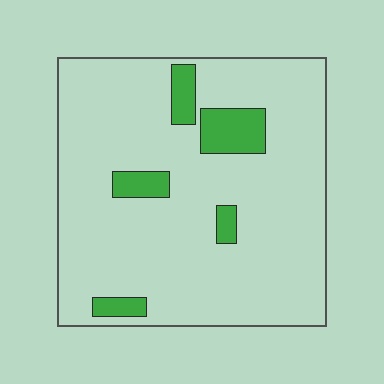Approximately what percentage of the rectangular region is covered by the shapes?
Approximately 10%.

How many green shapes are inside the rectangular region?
5.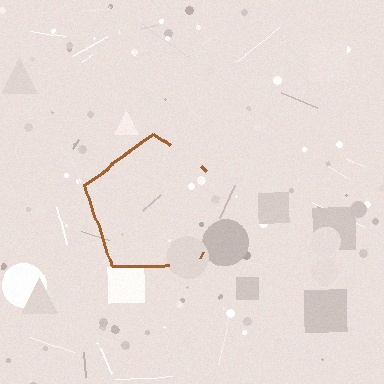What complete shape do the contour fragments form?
The contour fragments form a pentagon.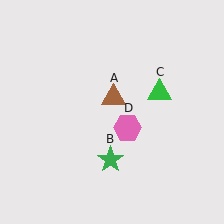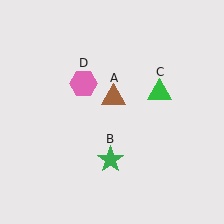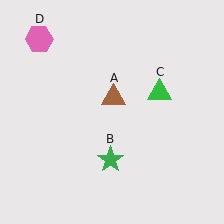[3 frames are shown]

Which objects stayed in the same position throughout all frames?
Brown triangle (object A) and green star (object B) and green triangle (object C) remained stationary.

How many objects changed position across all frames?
1 object changed position: pink hexagon (object D).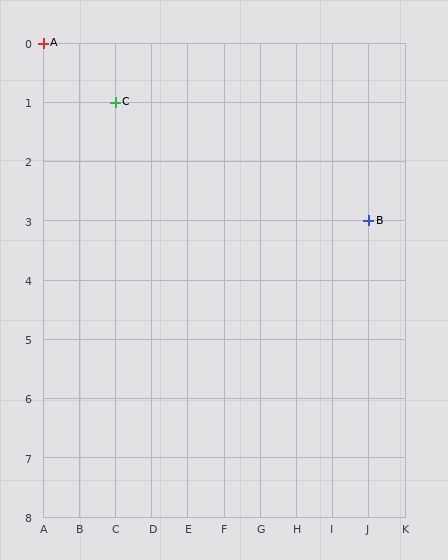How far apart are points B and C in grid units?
Points B and C are 7 columns and 2 rows apart (about 7.3 grid units diagonally).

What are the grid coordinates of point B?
Point B is at grid coordinates (J, 3).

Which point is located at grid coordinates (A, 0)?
Point A is at (A, 0).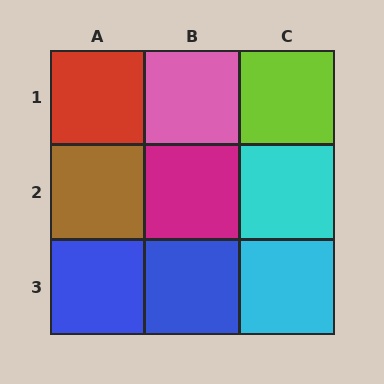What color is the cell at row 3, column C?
Cyan.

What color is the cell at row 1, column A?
Red.